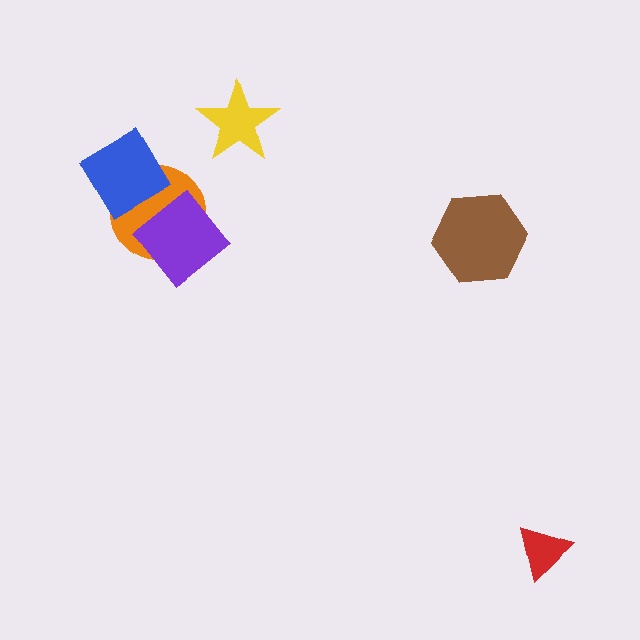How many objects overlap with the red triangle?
0 objects overlap with the red triangle.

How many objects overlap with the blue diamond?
2 objects overlap with the blue diamond.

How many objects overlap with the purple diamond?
2 objects overlap with the purple diamond.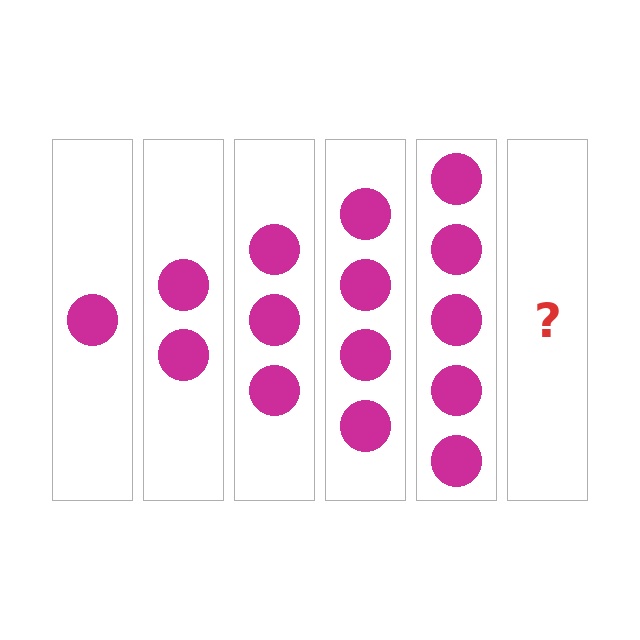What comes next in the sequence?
The next element should be 6 circles.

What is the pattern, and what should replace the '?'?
The pattern is that each step adds one more circle. The '?' should be 6 circles.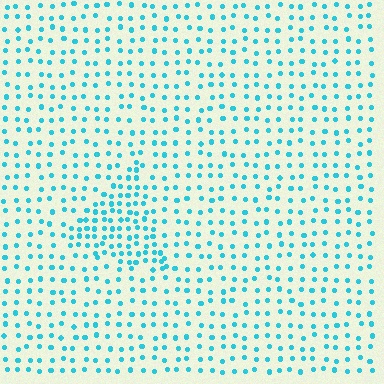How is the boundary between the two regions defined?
The boundary is defined by a change in element density (approximately 1.9x ratio). All elements are the same color, size, and shape.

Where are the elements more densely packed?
The elements are more densely packed inside the triangle boundary.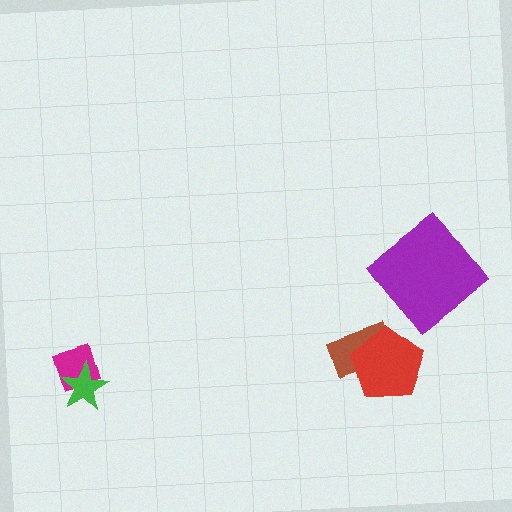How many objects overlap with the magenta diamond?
1 object overlaps with the magenta diamond.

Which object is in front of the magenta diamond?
The green star is in front of the magenta diamond.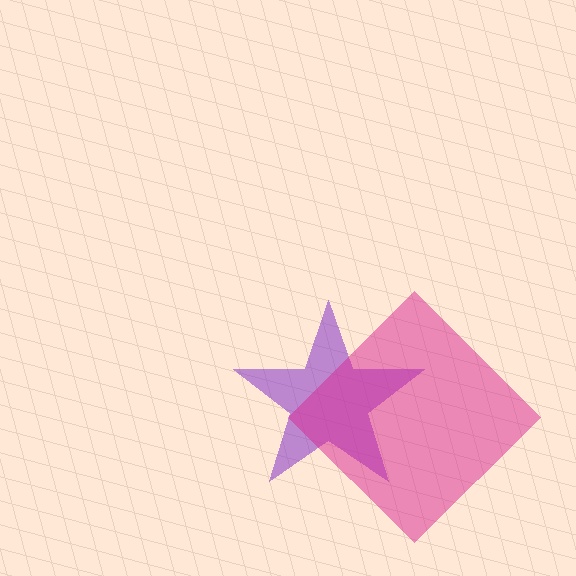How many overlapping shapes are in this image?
There are 2 overlapping shapes in the image.